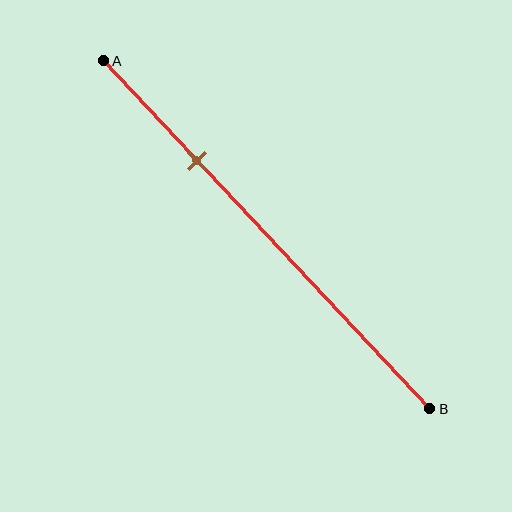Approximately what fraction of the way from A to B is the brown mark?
The brown mark is approximately 30% of the way from A to B.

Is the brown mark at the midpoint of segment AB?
No, the mark is at about 30% from A, not at the 50% midpoint.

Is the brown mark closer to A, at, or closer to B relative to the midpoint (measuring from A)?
The brown mark is closer to point A than the midpoint of segment AB.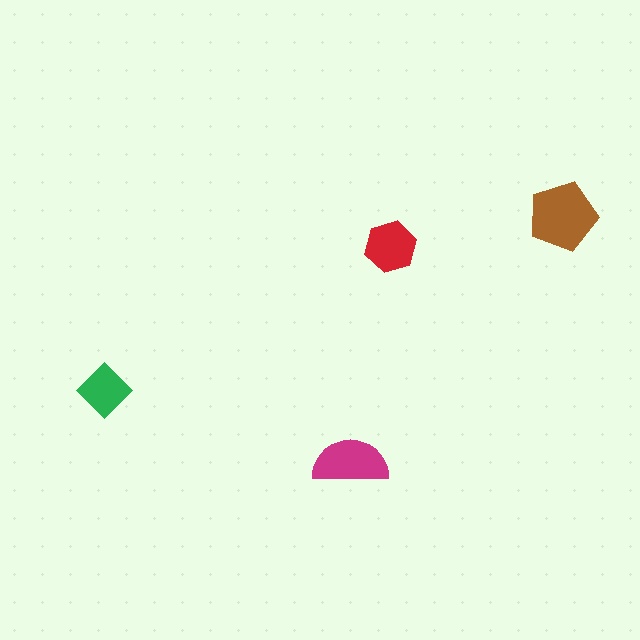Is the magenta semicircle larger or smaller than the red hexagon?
Larger.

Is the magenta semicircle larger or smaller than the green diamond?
Larger.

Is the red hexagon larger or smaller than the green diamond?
Larger.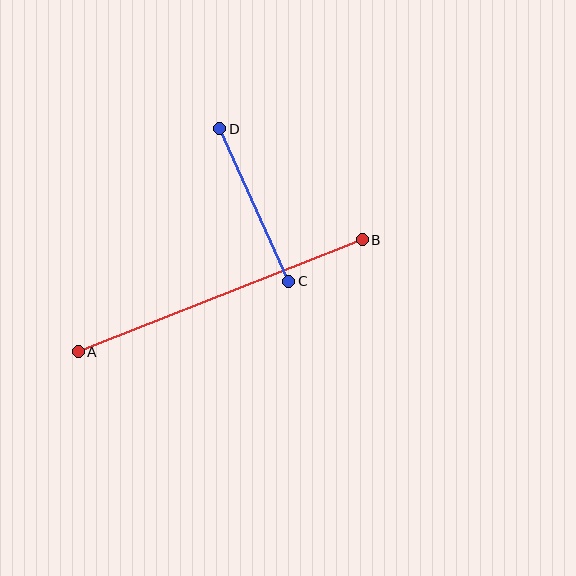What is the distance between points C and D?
The distance is approximately 168 pixels.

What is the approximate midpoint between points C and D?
The midpoint is at approximately (254, 205) pixels.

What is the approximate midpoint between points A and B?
The midpoint is at approximately (220, 296) pixels.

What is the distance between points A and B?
The distance is approximately 305 pixels.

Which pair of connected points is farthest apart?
Points A and B are farthest apart.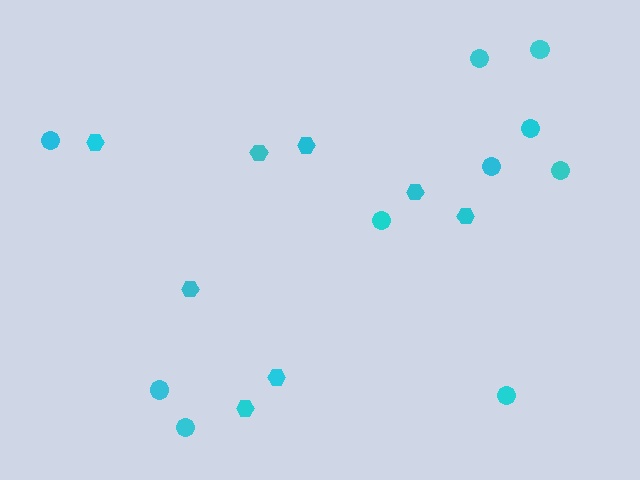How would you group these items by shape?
There are 2 groups: one group of hexagons (8) and one group of circles (10).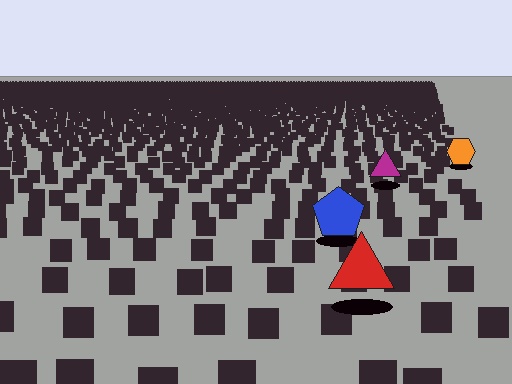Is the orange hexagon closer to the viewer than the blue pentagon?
No. The blue pentagon is closer — you can tell from the texture gradient: the ground texture is coarser near it.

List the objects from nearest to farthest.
From nearest to farthest: the red triangle, the blue pentagon, the magenta triangle, the orange hexagon.